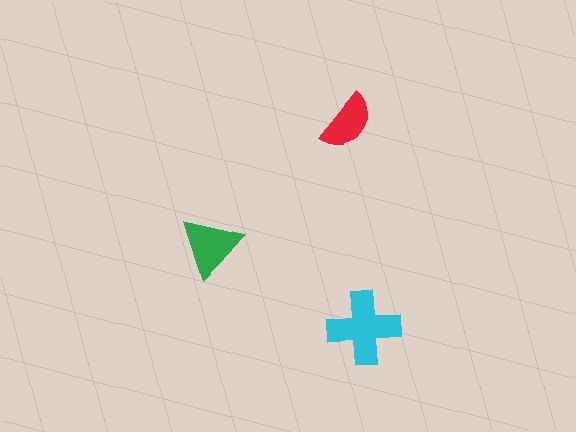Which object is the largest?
The cyan cross.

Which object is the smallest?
The red semicircle.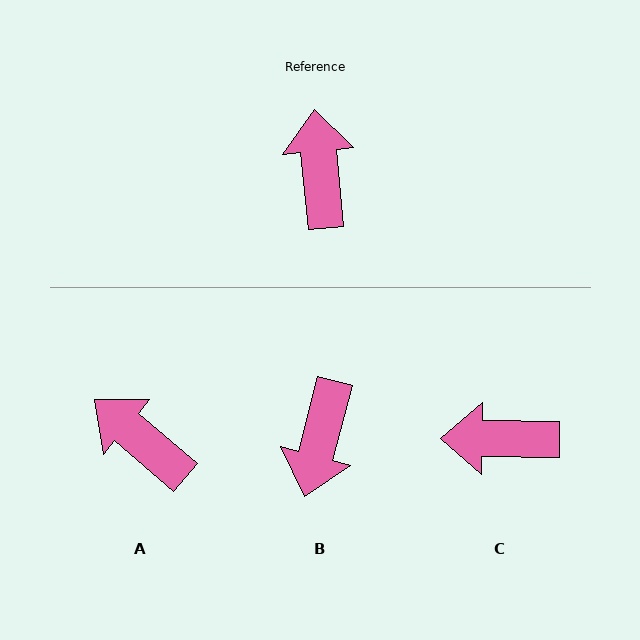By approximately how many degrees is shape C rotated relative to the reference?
Approximately 84 degrees counter-clockwise.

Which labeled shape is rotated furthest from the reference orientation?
B, about 160 degrees away.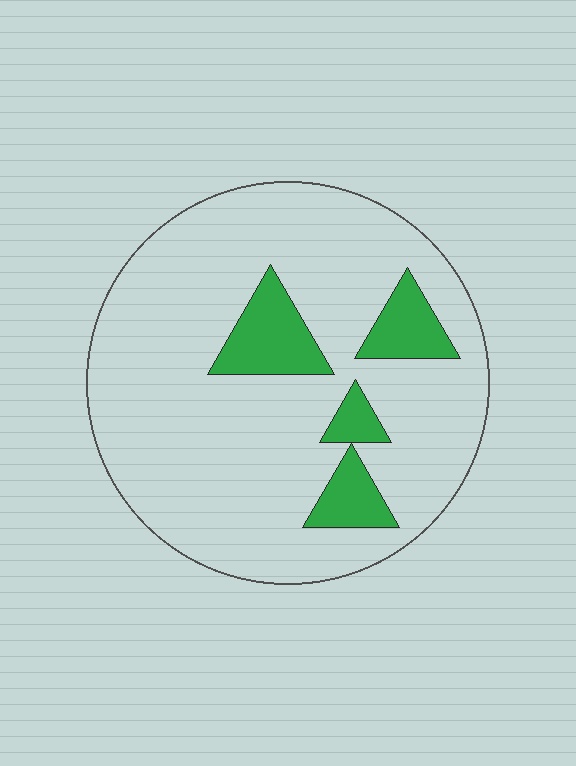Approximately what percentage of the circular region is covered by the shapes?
Approximately 15%.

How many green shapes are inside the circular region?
4.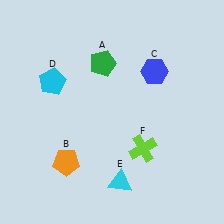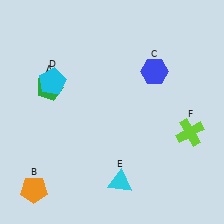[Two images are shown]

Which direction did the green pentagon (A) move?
The green pentagon (A) moved left.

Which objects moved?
The objects that moved are: the green pentagon (A), the orange pentagon (B), the lime cross (F).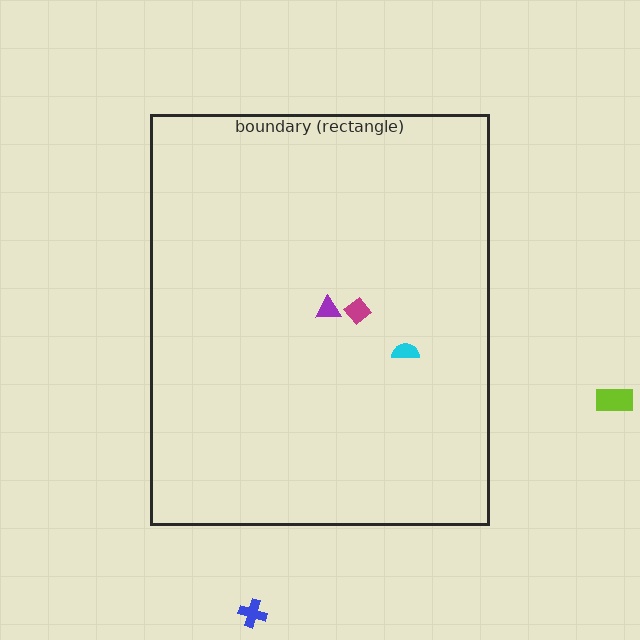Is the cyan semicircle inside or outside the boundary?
Inside.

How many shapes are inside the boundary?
3 inside, 2 outside.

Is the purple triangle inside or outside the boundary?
Inside.